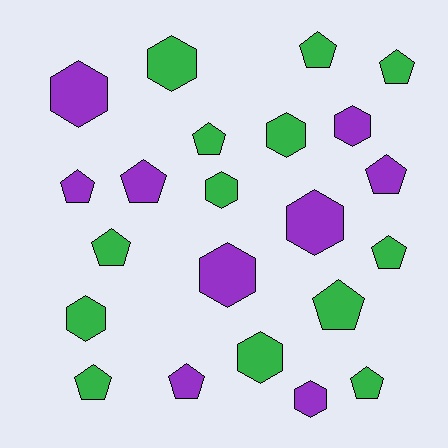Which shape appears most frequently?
Pentagon, with 12 objects.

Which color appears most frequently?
Green, with 13 objects.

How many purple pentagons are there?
There are 4 purple pentagons.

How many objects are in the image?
There are 22 objects.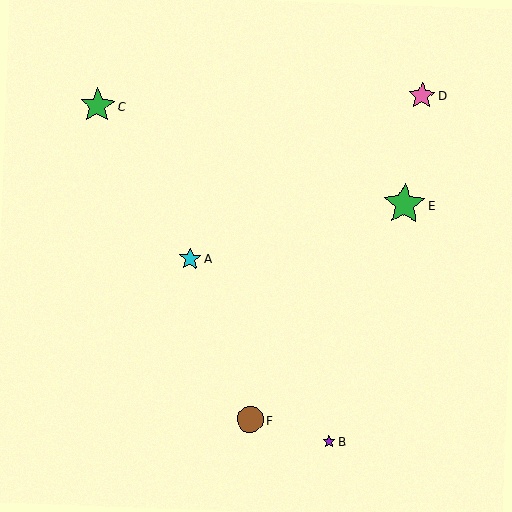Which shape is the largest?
The green star (labeled E) is the largest.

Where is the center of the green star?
The center of the green star is at (97, 106).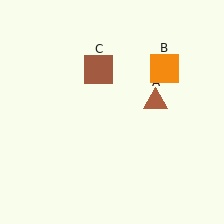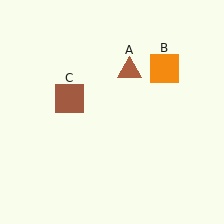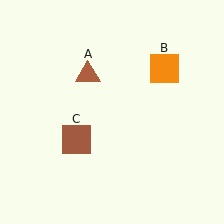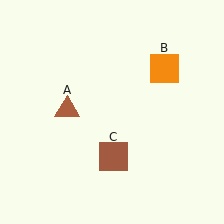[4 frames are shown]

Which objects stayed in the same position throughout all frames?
Orange square (object B) remained stationary.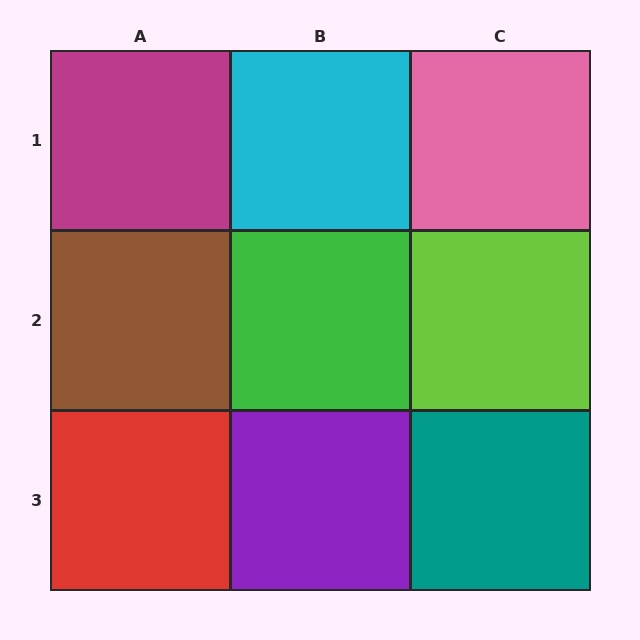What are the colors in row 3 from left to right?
Red, purple, teal.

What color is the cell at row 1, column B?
Cyan.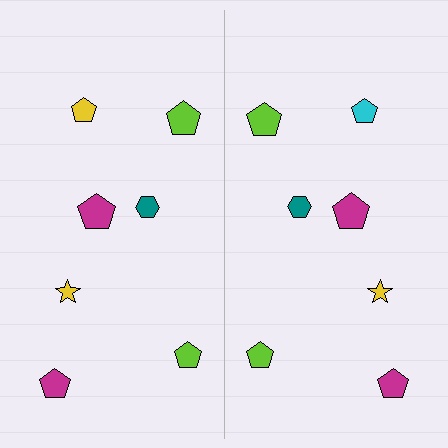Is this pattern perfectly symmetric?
No, the pattern is not perfectly symmetric. The cyan pentagon on the right side breaks the symmetry — its mirror counterpart is yellow.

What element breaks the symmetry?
The cyan pentagon on the right side breaks the symmetry — its mirror counterpart is yellow.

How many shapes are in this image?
There are 14 shapes in this image.